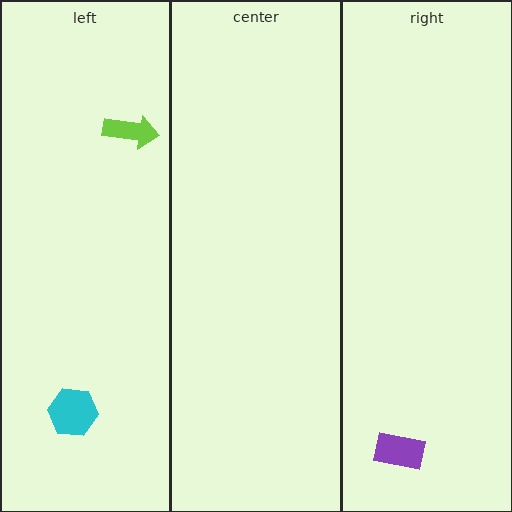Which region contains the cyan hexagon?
The left region.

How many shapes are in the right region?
1.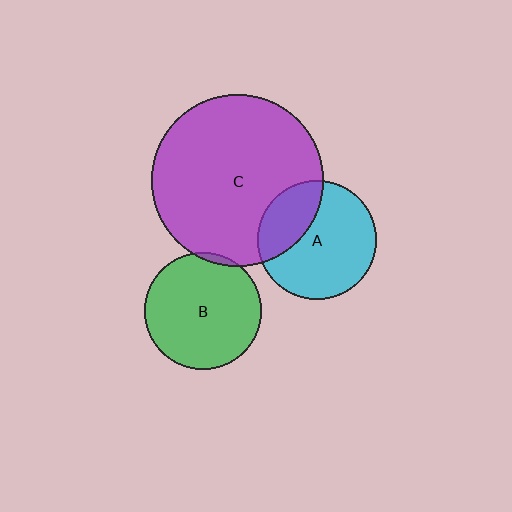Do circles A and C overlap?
Yes.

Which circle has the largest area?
Circle C (purple).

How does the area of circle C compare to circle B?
Approximately 2.1 times.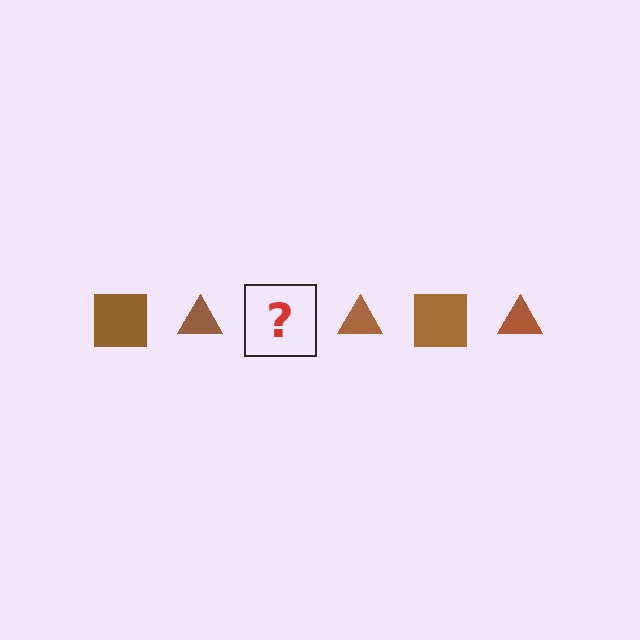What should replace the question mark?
The question mark should be replaced with a brown square.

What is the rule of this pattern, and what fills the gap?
The rule is that the pattern cycles through square, triangle shapes in brown. The gap should be filled with a brown square.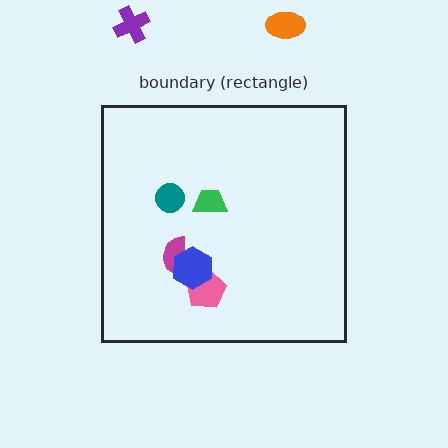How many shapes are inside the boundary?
5 inside, 2 outside.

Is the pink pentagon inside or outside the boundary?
Inside.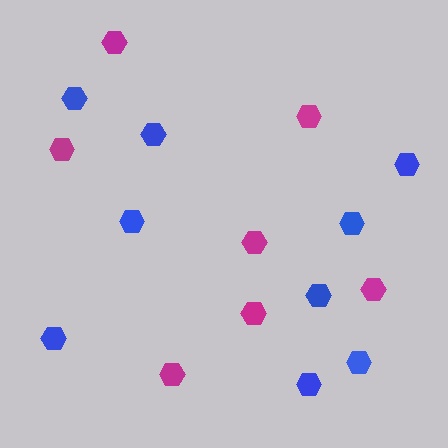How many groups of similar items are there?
There are 2 groups: one group of blue hexagons (9) and one group of magenta hexagons (7).